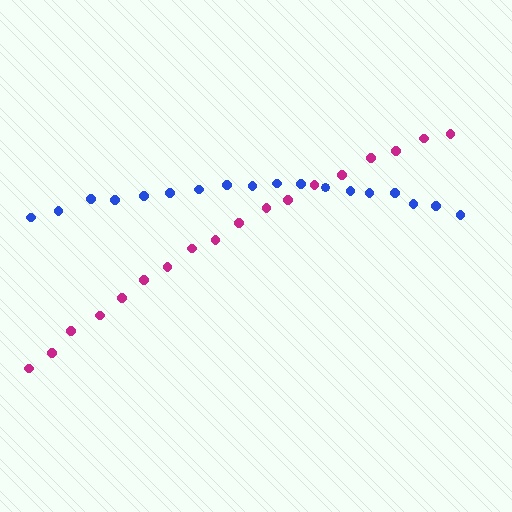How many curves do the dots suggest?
There are 2 distinct paths.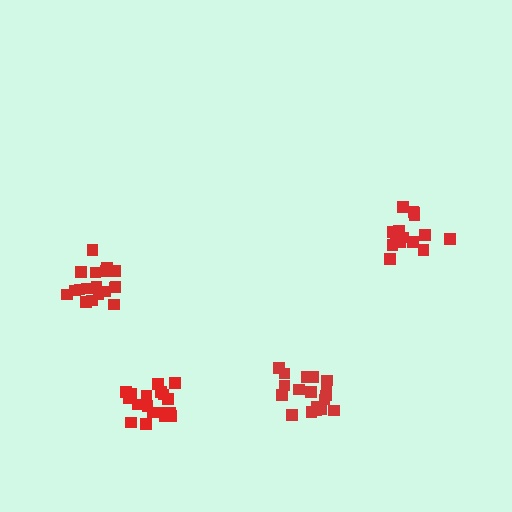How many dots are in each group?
Group 1: 20 dots, Group 2: 15 dots, Group 3: 18 dots, Group 4: 18 dots (71 total).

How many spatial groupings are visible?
There are 4 spatial groupings.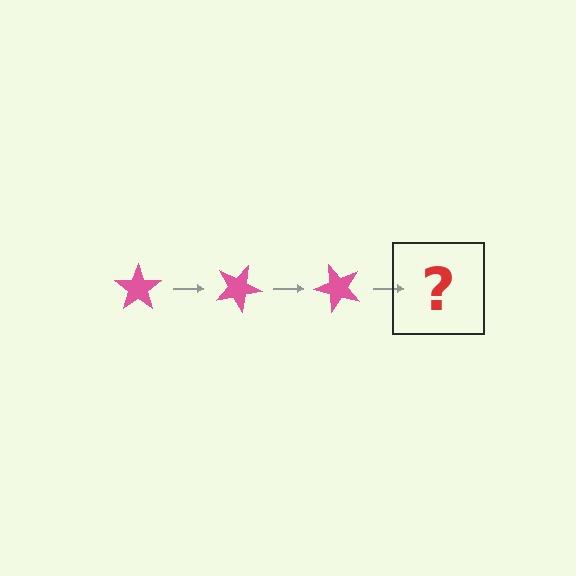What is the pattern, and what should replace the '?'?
The pattern is that the star rotates 25 degrees each step. The '?' should be a pink star rotated 75 degrees.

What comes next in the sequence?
The next element should be a pink star rotated 75 degrees.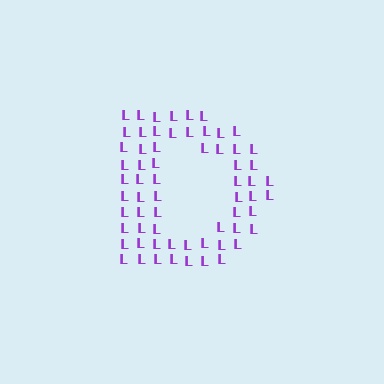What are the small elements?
The small elements are letter L's.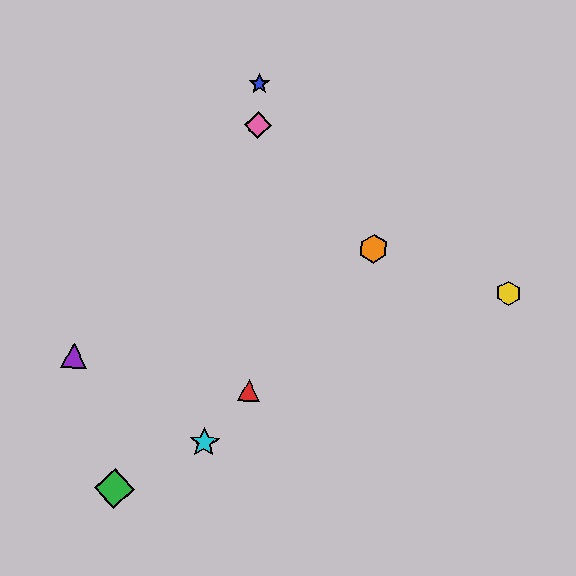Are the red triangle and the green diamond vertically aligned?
No, the red triangle is at x≈249 and the green diamond is at x≈114.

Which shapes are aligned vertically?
The red triangle, the blue star, the pink diamond are aligned vertically.